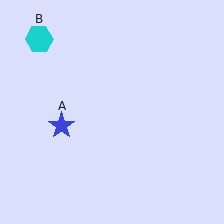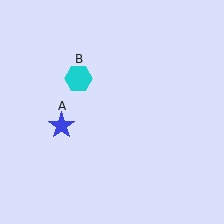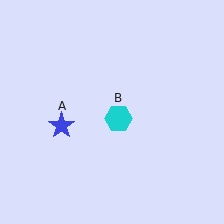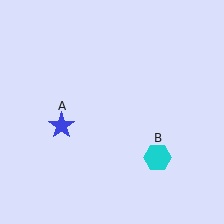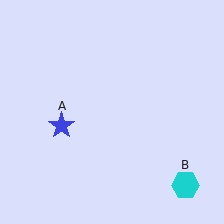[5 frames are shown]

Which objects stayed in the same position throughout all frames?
Blue star (object A) remained stationary.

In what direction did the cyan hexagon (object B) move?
The cyan hexagon (object B) moved down and to the right.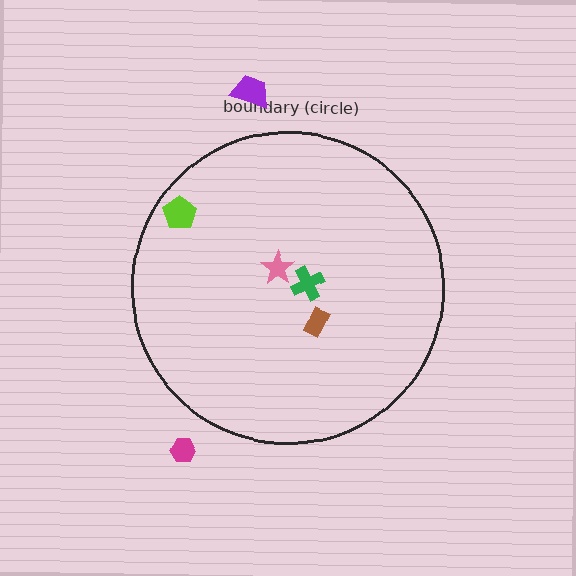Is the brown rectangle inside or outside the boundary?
Inside.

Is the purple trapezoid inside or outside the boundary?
Outside.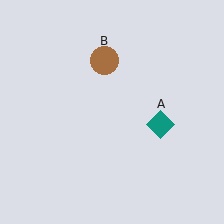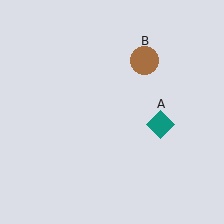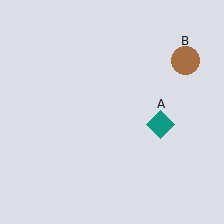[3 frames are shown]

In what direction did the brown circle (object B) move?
The brown circle (object B) moved right.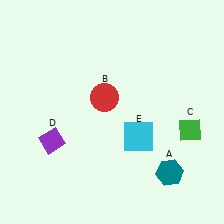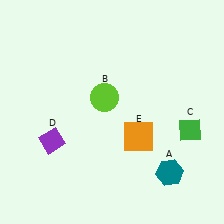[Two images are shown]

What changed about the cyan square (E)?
In Image 1, E is cyan. In Image 2, it changed to orange.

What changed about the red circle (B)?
In Image 1, B is red. In Image 2, it changed to lime.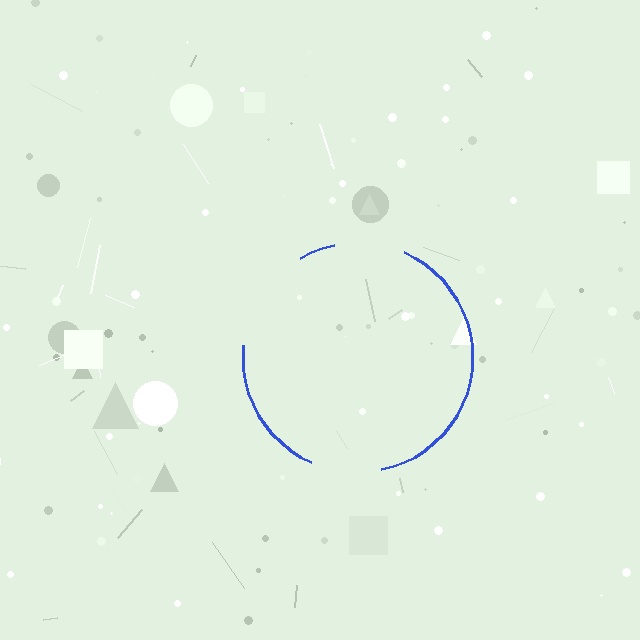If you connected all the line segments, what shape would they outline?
They would outline a circle.